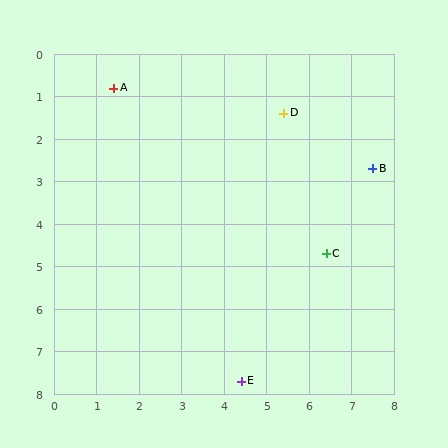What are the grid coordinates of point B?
Point B is at approximately (7.5, 2.7).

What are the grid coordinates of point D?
Point D is at approximately (5.4, 1.4).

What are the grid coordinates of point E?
Point E is at approximately (4.4, 7.7).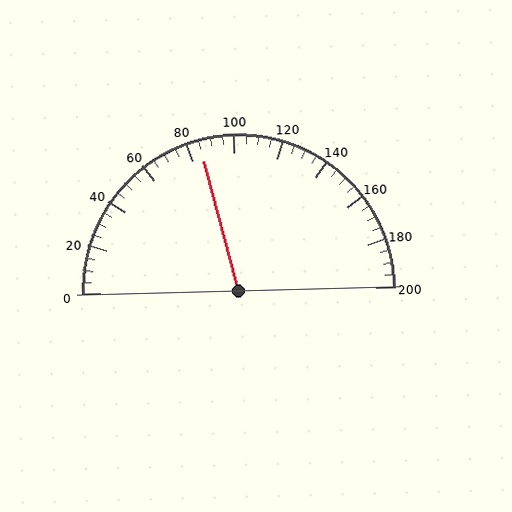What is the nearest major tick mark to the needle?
The nearest major tick mark is 80.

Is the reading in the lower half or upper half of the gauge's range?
The reading is in the lower half of the range (0 to 200).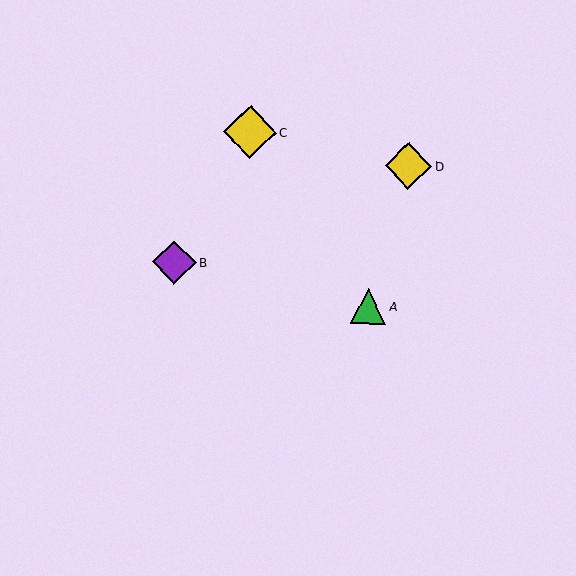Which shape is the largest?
The yellow diamond (labeled C) is the largest.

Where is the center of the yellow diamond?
The center of the yellow diamond is at (250, 132).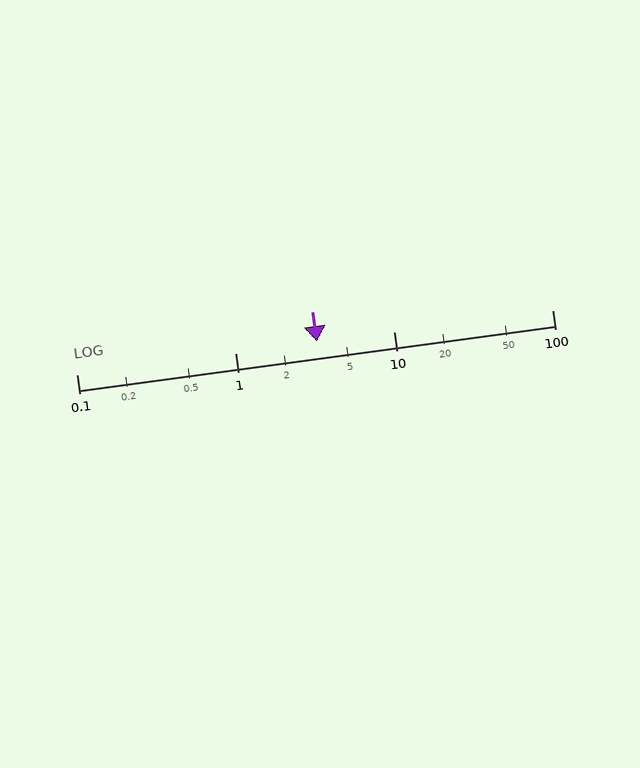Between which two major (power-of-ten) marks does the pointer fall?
The pointer is between 1 and 10.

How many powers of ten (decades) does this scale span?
The scale spans 3 decades, from 0.1 to 100.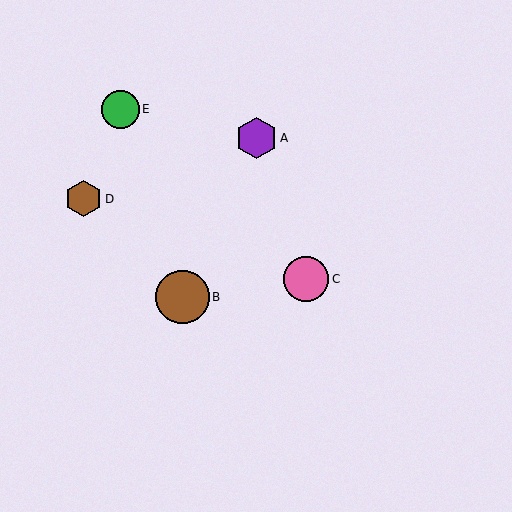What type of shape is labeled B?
Shape B is a brown circle.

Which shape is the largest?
The brown circle (labeled B) is the largest.